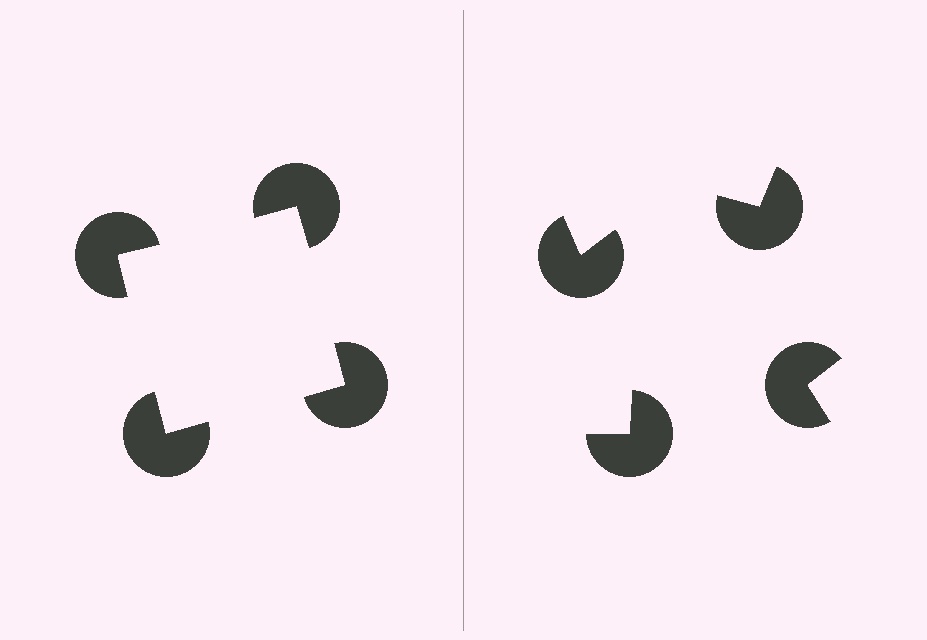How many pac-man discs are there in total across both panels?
8 — 4 on each side.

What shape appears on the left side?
An illusory square.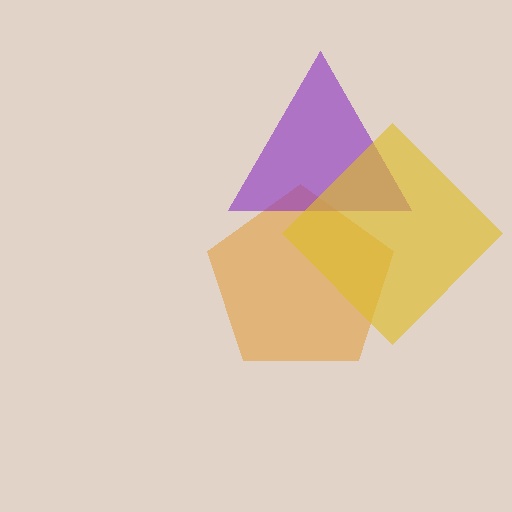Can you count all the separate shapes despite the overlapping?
Yes, there are 3 separate shapes.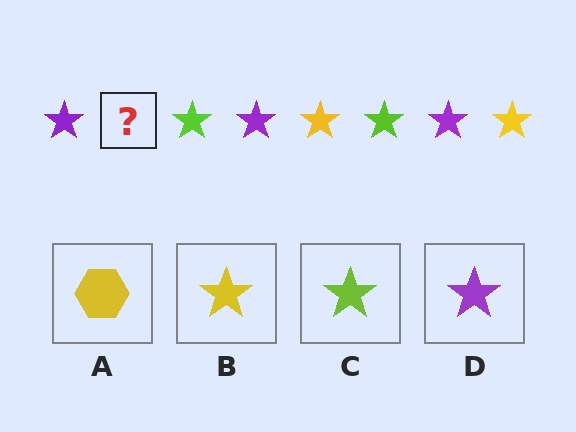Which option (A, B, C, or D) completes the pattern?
B.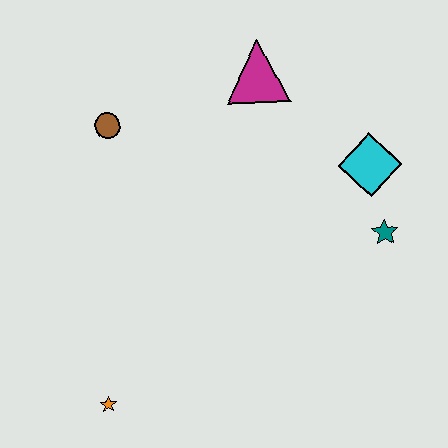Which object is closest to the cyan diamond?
The teal star is closest to the cyan diamond.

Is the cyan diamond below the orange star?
No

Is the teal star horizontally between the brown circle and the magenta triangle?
No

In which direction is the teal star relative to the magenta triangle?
The teal star is below the magenta triangle.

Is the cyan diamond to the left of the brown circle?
No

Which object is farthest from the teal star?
The orange star is farthest from the teal star.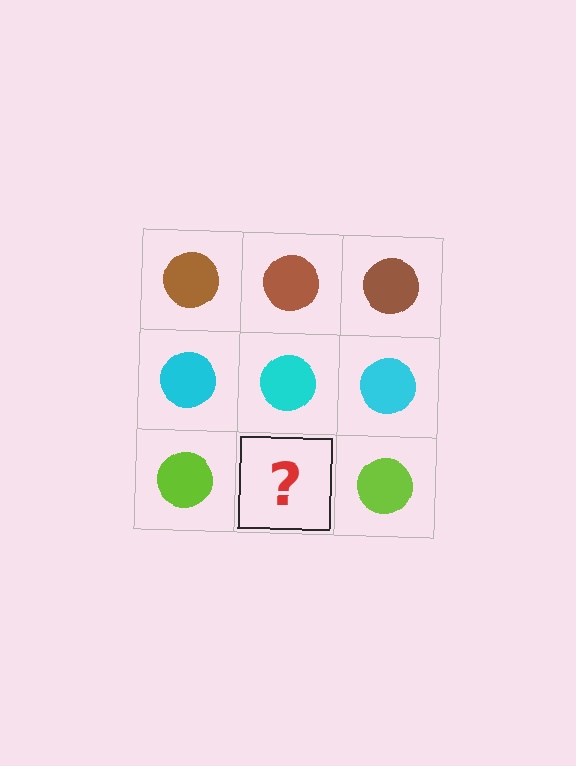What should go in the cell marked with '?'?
The missing cell should contain a lime circle.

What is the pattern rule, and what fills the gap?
The rule is that each row has a consistent color. The gap should be filled with a lime circle.